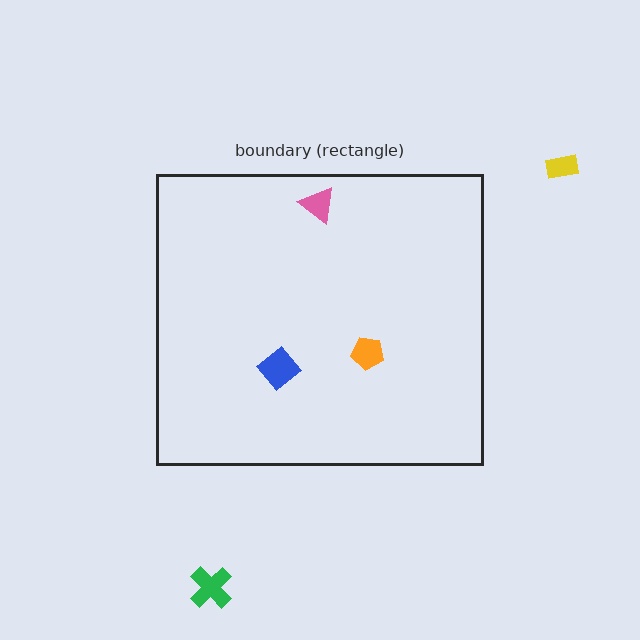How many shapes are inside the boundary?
3 inside, 2 outside.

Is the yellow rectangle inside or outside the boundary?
Outside.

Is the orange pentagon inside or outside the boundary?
Inside.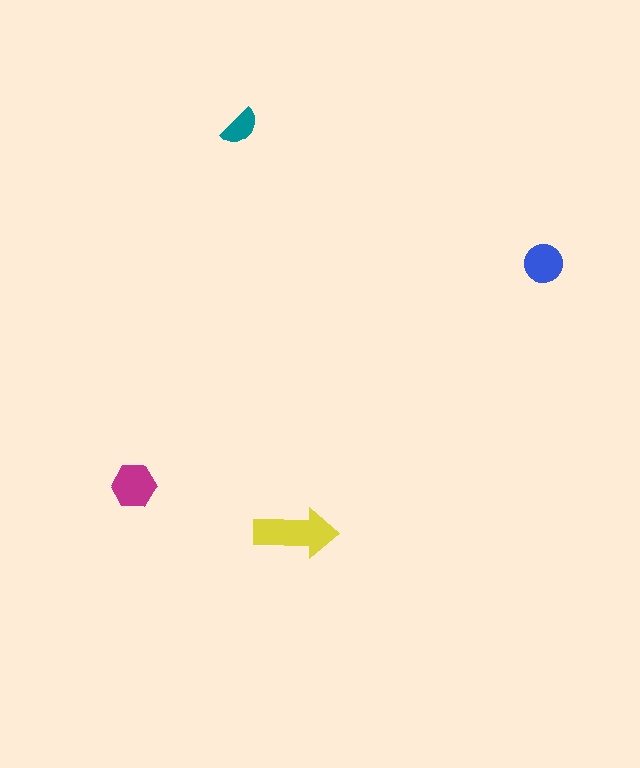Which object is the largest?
The yellow arrow.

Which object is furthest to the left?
The magenta hexagon is leftmost.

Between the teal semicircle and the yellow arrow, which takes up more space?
The yellow arrow.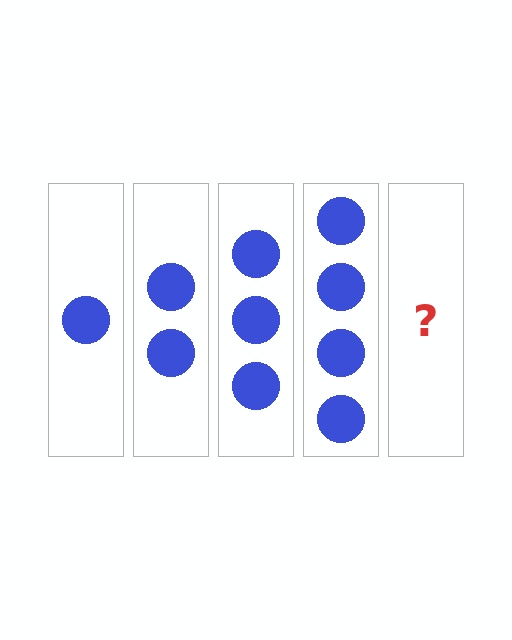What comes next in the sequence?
The next element should be 5 circles.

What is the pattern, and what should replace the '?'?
The pattern is that each step adds one more circle. The '?' should be 5 circles.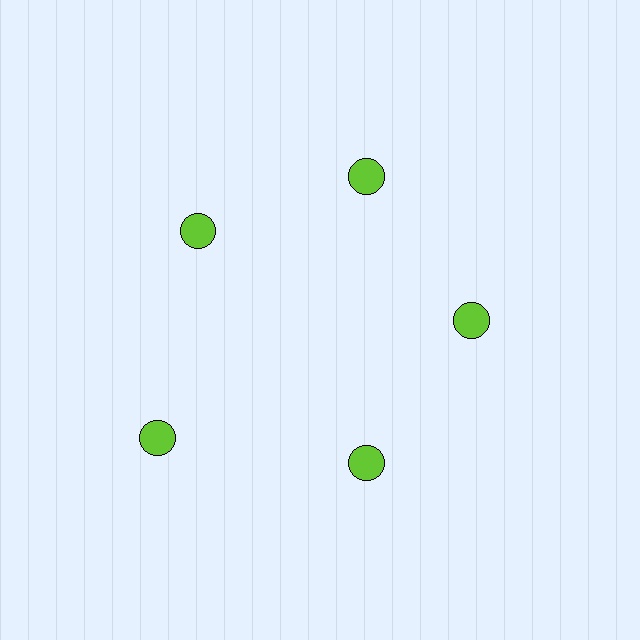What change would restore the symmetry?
The symmetry would be restored by moving it inward, back onto the ring so that all 5 circles sit at equal angles and equal distance from the center.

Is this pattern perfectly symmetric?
No. The 5 lime circles are arranged in a ring, but one element near the 8 o'clock position is pushed outward from the center, breaking the 5-fold rotational symmetry.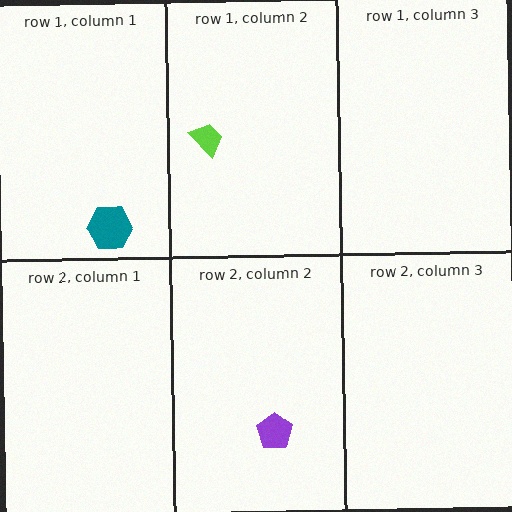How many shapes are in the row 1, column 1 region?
1.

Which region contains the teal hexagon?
The row 1, column 1 region.